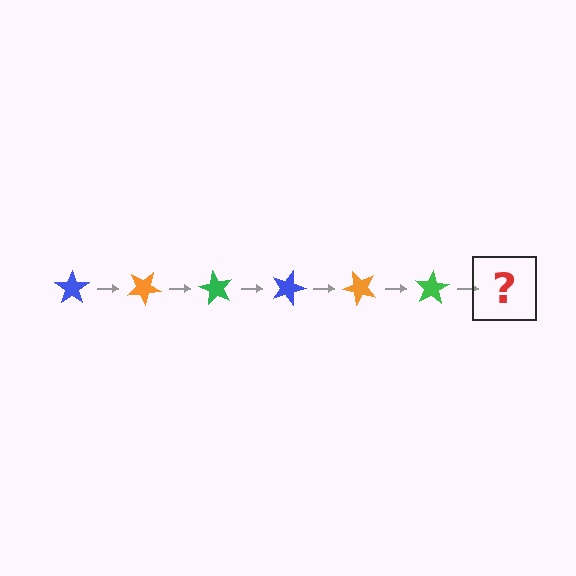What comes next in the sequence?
The next element should be a blue star, rotated 180 degrees from the start.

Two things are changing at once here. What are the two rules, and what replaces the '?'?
The two rules are that it rotates 30 degrees each step and the color cycles through blue, orange, and green. The '?' should be a blue star, rotated 180 degrees from the start.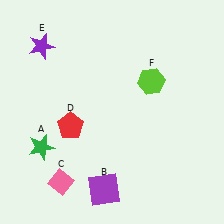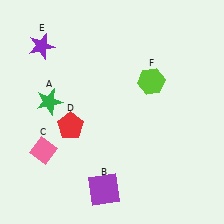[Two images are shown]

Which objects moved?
The objects that moved are: the green star (A), the pink diamond (C).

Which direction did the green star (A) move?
The green star (A) moved up.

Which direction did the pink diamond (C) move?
The pink diamond (C) moved up.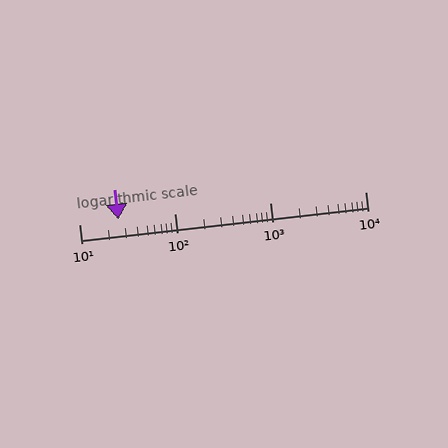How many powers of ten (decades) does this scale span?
The scale spans 3 decades, from 10 to 10000.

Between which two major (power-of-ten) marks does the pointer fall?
The pointer is between 10 and 100.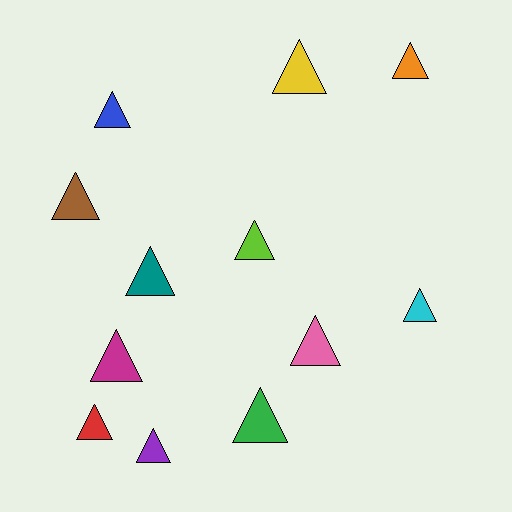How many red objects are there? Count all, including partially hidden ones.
There is 1 red object.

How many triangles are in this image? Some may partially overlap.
There are 12 triangles.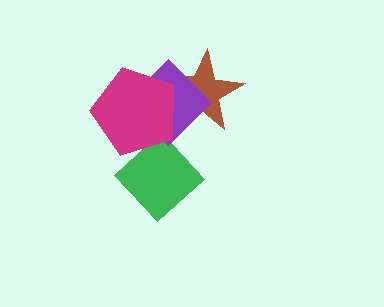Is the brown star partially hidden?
Yes, it is partially covered by another shape.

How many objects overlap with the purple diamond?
2 objects overlap with the purple diamond.